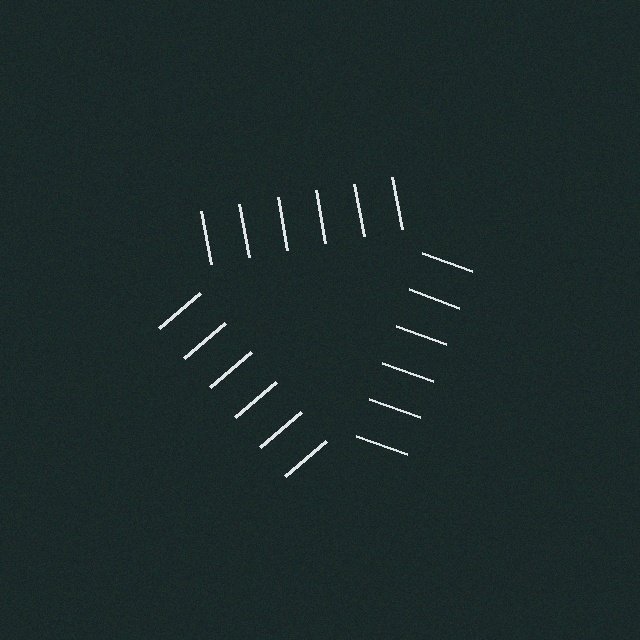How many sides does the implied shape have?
3 sides — the line-ends trace a triangle.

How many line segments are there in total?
18 — 6 along each of the 3 edges.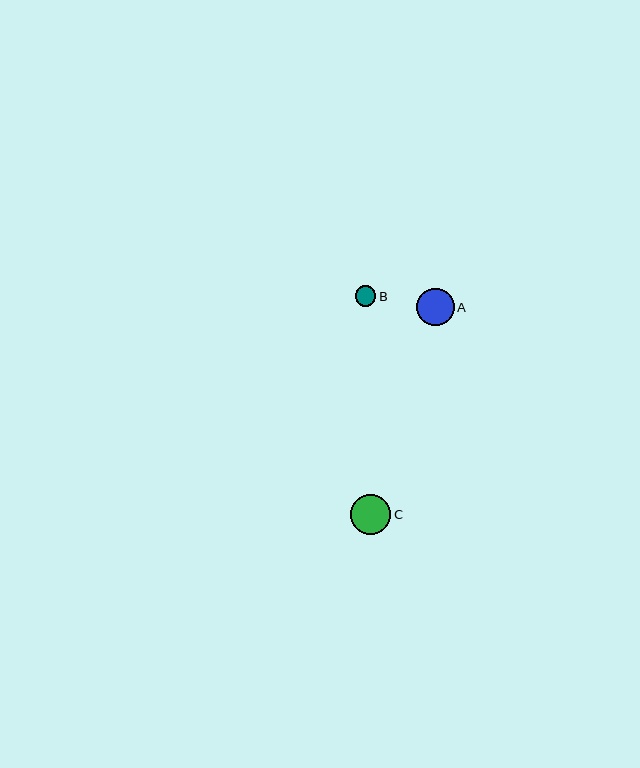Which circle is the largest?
Circle C is the largest with a size of approximately 40 pixels.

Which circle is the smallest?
Circle B is the smallest with a size of approximately 20 pixels.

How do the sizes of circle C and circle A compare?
Circle C and circle A are approximately the same size.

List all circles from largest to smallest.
From largest to smallest: C, A, B.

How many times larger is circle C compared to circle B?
Circle C is approximately 2.0 times the size of circle B.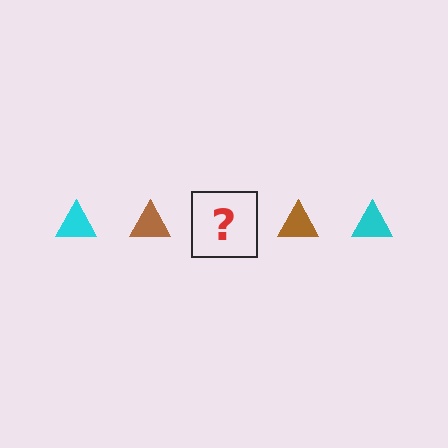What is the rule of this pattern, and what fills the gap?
The rule is that the pattern cycles through cyan, brown triangles. The gap should be filled with a cyan triangle.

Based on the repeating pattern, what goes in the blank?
The blank should be a cyan triangle.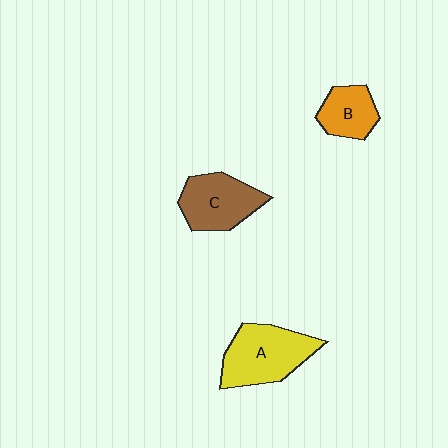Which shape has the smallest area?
Shape B (orange).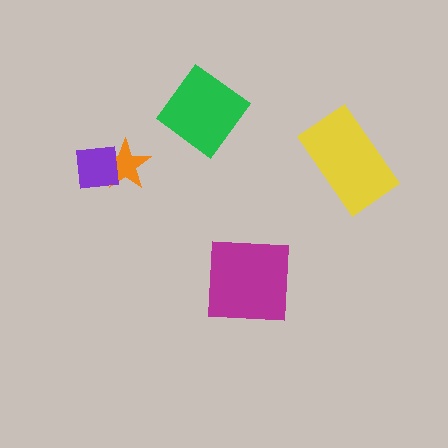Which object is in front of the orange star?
The purple square is in front of the orange star.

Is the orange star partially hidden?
Yes, it is partially covered by another shape.